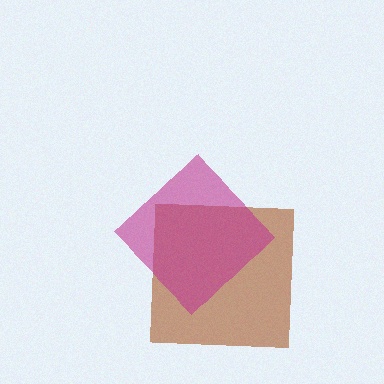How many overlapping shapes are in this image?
There are 2 overlapping shapes in the image.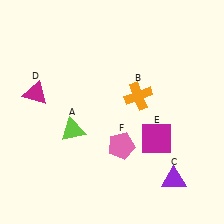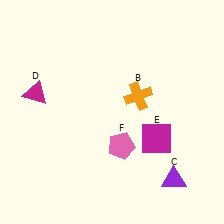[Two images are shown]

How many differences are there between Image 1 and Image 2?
There is 1 difference between the two images.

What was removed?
The lime triangle (A) was removed in Image 2.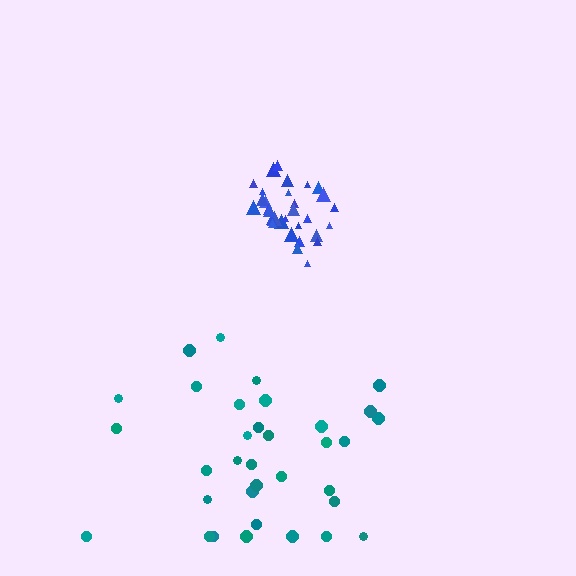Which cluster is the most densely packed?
Blue.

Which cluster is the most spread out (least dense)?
Teal.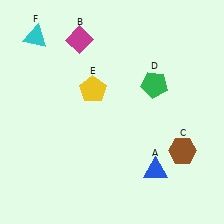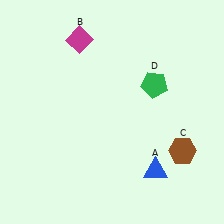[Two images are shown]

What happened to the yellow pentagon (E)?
The yellow pentagon (E) was removed in Image 2. It was in the top-left area of Image 1.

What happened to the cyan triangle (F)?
The cyan triangle (F) was removed in Image 2. It was in the top-left area of Image 1.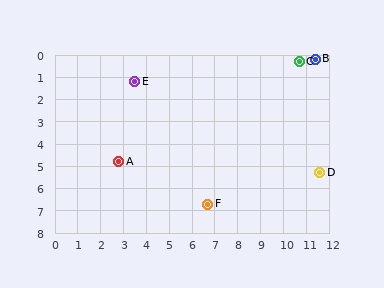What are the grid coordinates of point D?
Point D is at approximately (11.6, 5.3).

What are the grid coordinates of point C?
Point C is at approximately (10.7, 0.3).